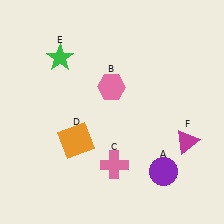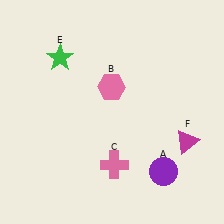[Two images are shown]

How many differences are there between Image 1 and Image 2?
There is 1 difference between the two images.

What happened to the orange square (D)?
The orange square (D) was removed in Image 2. It was in the bottom-left area of Image 1.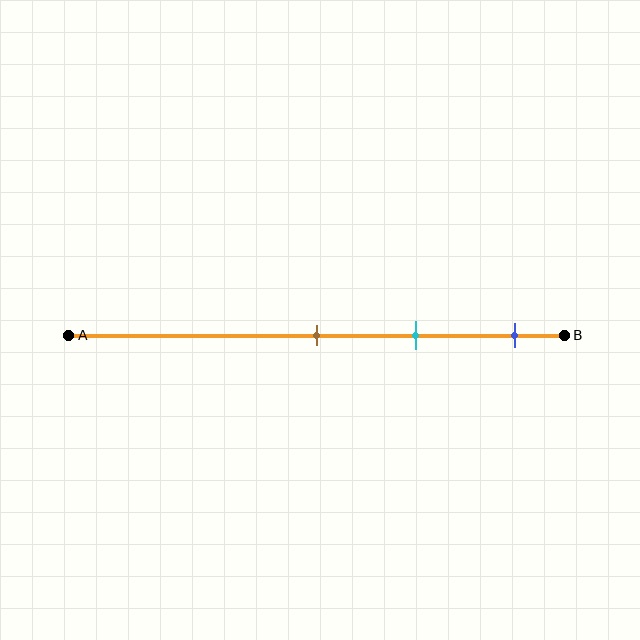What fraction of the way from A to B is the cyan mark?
The cyan mark is approximately 70% (0.7) of the way from A to B.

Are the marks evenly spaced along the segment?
Yes, the marks are approximately evenly spaced.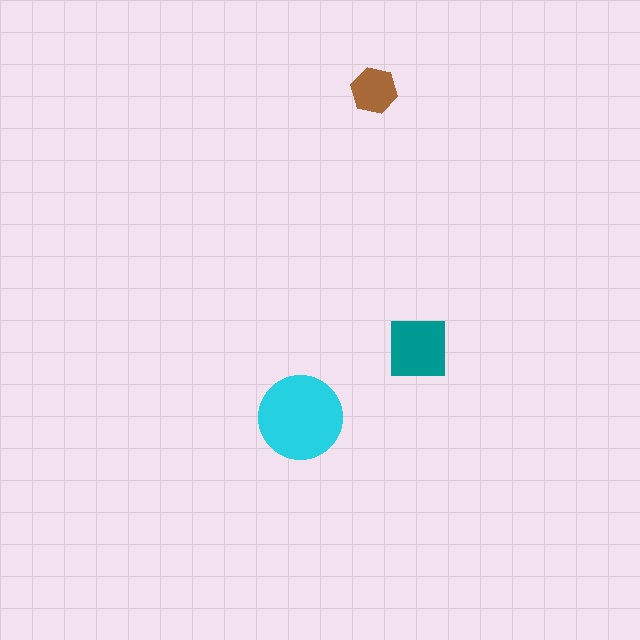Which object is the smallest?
The brown hexagon.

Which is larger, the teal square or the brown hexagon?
The teal square.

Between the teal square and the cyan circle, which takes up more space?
The cyan circle.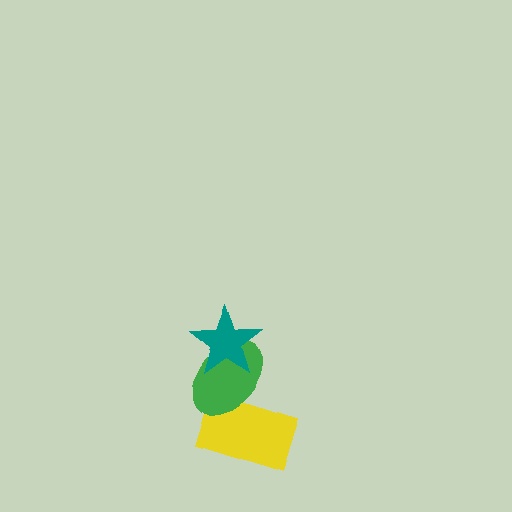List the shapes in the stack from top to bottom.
From top to bottom: the teal star, the green ellipse, the yellow rectangle.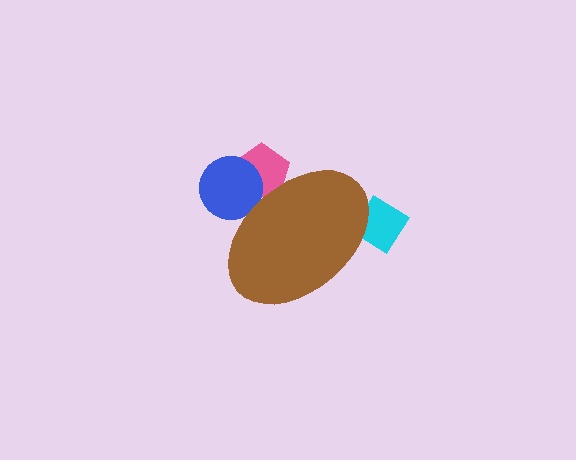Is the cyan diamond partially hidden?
Yes, the cyan diamond is partially hidden behind the brown ellipse.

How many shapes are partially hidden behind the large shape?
3 shapes are partially hidden.